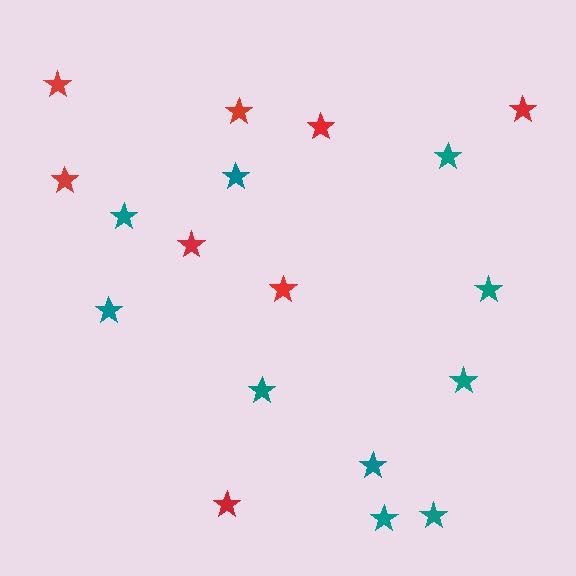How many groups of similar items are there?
There are 2 groups: one group of red stars (8) and one group of teal stars (10).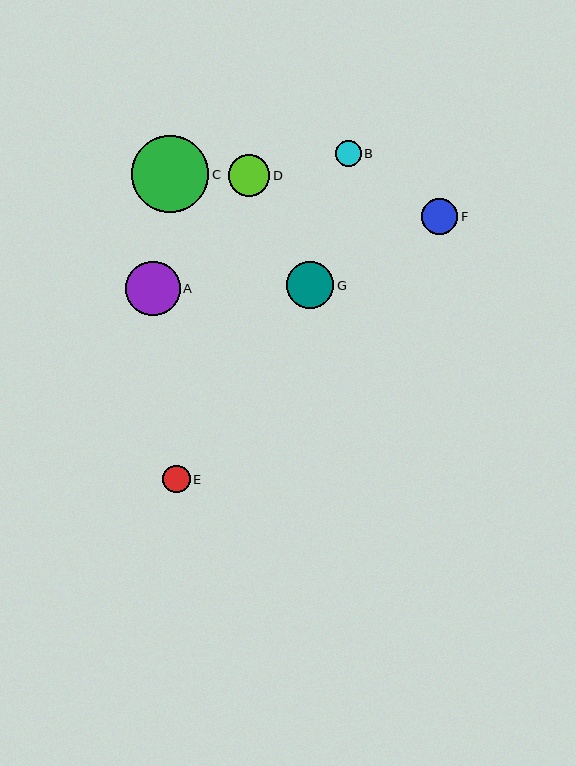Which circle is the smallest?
Circle B is the smallest with a size of approximately 26 pixels.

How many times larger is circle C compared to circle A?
Circle C is approximately 1.4 times the size of circle A.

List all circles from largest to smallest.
From largest to smallest: C, A, G, D, F, E, B.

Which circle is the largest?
Circle C is the largest with a size of approximately 78 pixels.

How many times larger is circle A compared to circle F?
Circle A is approximately 1.5 times the size of circle F.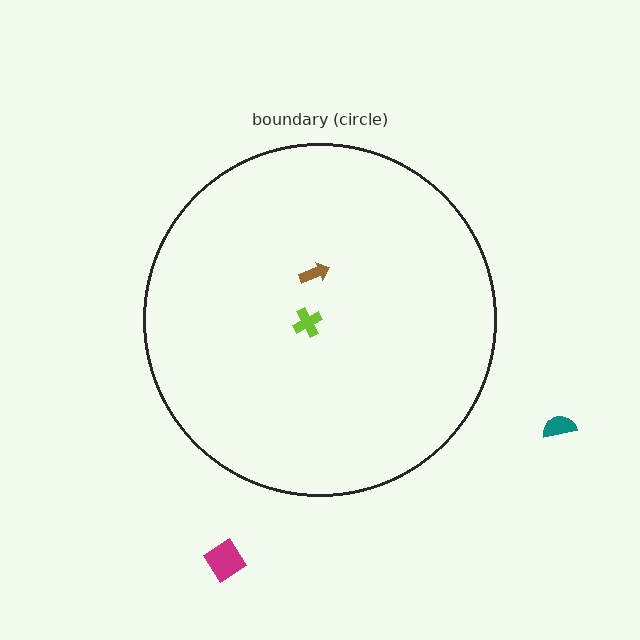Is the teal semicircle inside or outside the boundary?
Outside.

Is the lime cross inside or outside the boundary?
Inside.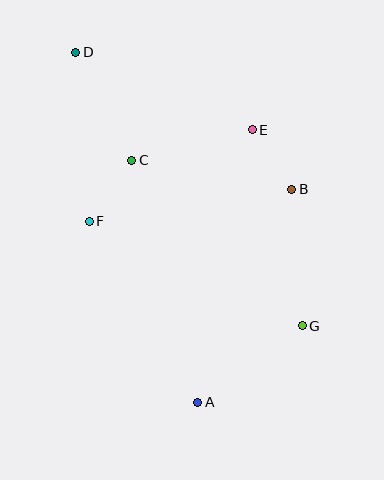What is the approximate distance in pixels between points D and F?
The distance between D and F is approximately 170 pixels.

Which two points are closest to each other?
Points B and E are closest to each other.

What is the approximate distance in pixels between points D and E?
The distance between D and E is approximately 193 pixels.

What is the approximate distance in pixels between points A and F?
The distance between A and F is approximately 211 pixels.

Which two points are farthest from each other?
Points A and D are farthest from each other.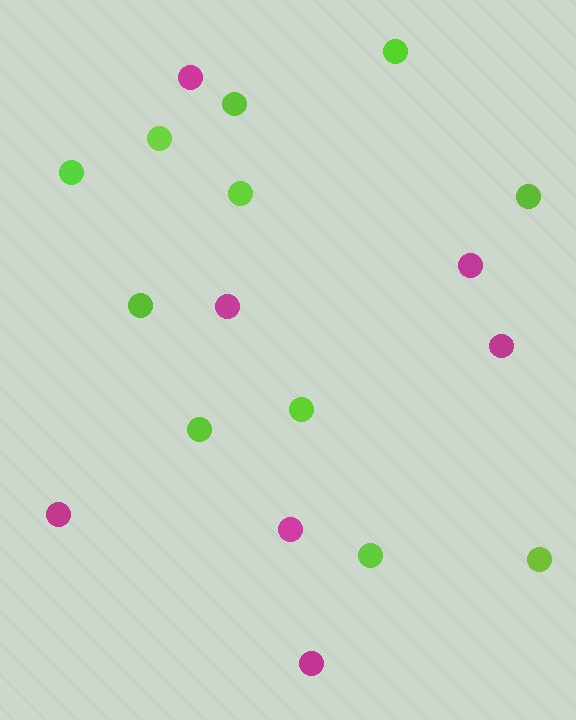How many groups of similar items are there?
There are 2 groups: one group of magenta circles (7) and one group of lime circles (11).